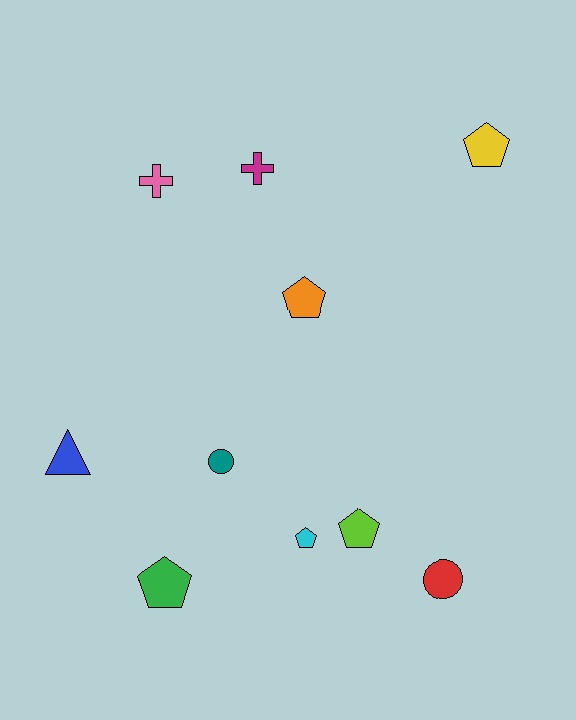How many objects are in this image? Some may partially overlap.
There are 10 objects.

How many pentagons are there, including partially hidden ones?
There are 5 pentagons.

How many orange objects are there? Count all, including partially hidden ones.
There is 1 orange object.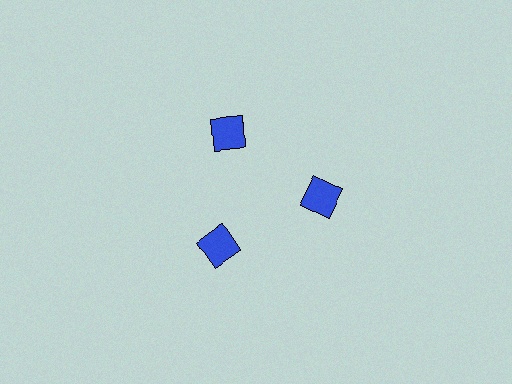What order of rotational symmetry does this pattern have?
This pattern has 3-fold rotational symmetry.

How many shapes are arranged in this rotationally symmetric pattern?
There are 3 shapes, arranged in 3 groups of 1.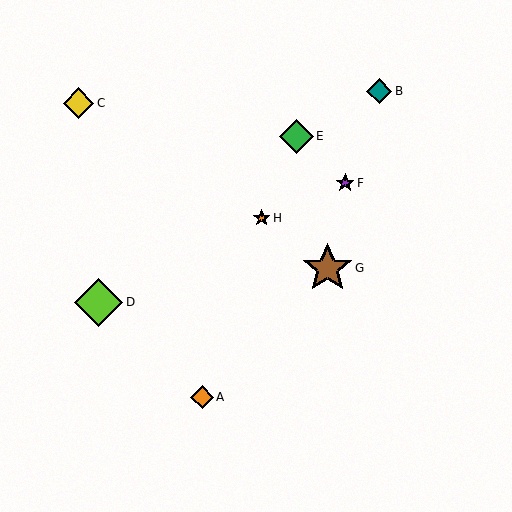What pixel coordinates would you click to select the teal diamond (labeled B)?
Click at (379, 91) to select the teal diamond B.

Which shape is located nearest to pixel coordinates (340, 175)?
The purple star (labeled F) at (345, 183) is nearest to that location.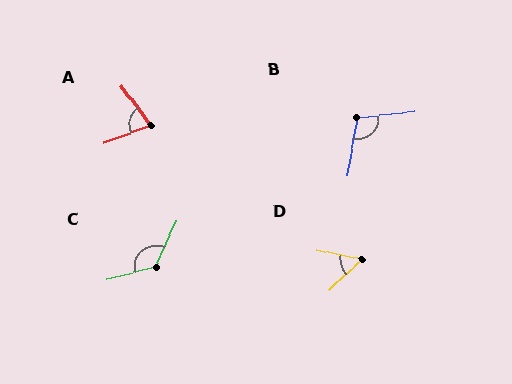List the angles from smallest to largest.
D (55°), A (74°), B (106°), C (130°).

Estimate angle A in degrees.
Approximately 74 degrees.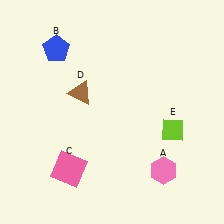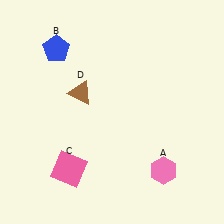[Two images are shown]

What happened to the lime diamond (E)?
The lime diamond (E) was removed in Image 2. It was in the bottom-right area of Image 1.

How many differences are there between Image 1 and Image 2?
There is 1 difference between the two images.